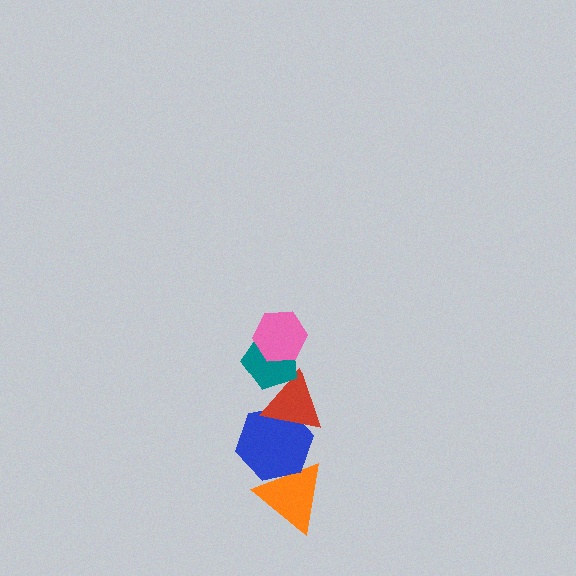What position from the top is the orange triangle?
The orange triangle is 5th from the top.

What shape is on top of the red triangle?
The teal pentagon is on top of the red triangle.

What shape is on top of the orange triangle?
The blue hexagon is on top of the orange triangle.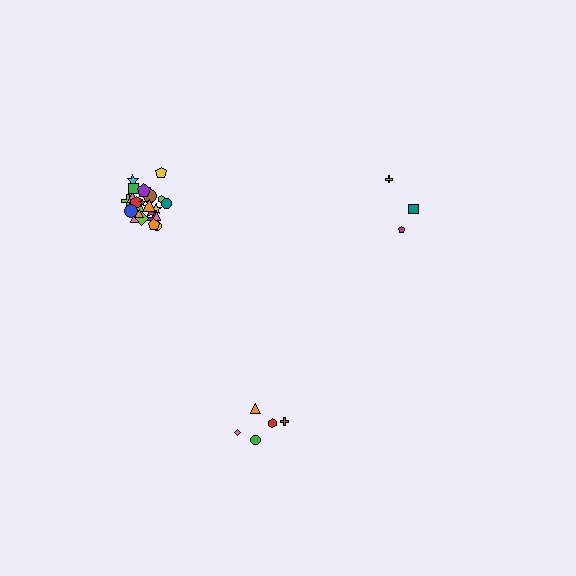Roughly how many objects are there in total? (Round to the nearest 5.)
Roughly 35 objects in total.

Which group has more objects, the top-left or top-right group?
The top-left group.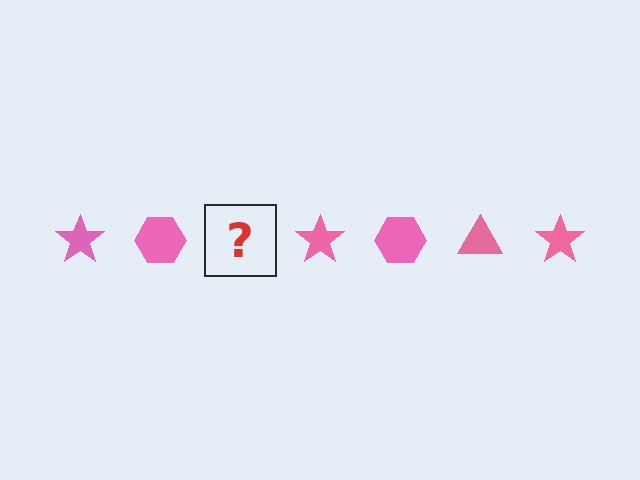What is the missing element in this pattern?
The missing element is a pink triangle.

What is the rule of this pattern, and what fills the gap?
The rule is that the pattern cycles through star, hexagon, triangle shapes in pink. The gap should be filled with a pink triangle.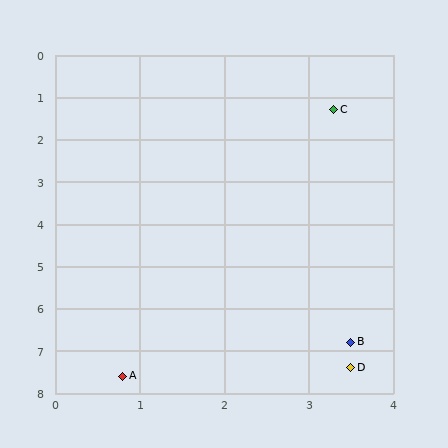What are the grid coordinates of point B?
Point B is at approximately (3.5, 6.8).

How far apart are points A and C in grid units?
Points A and C are about 6.8 grid units apart.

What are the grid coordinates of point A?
Point A is at approximately (0.8, 7.6).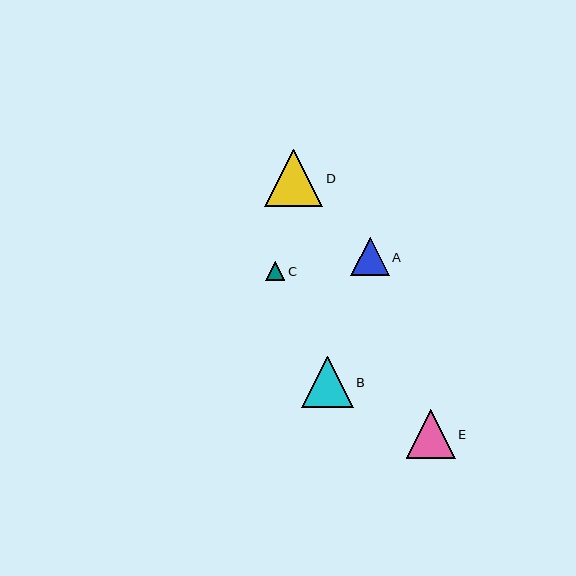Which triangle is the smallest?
Triangle C is the smallest with a size of approximately 19 pixels.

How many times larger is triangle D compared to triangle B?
Triangle D is approximately 1.1 times the size of triangle B.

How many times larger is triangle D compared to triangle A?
Triangle D is approximately 1.5 times the size of triangle A.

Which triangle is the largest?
Triangle D is the largest with a size of approximately 58 pixels.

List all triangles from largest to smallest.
From largest to smallest: D, B, E, A, C.